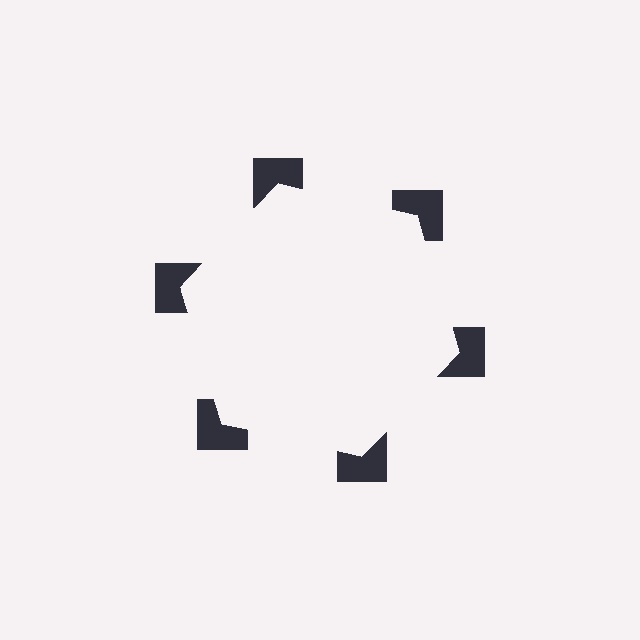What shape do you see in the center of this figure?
An illusory hexagon — its edges are inferred from the aligned wedge cuts in the notched squares, not physically drawn.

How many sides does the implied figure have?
6 sides.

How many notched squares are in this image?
There are 6 — one at each vertex of the illusory hexagon.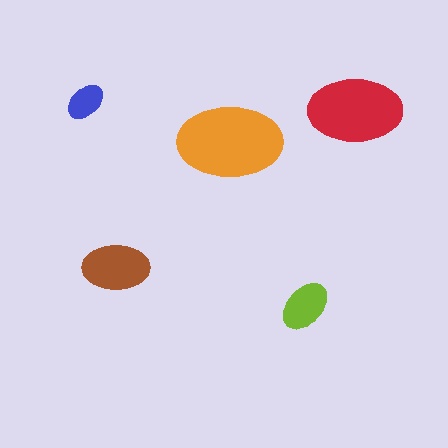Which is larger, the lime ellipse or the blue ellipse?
The lime one.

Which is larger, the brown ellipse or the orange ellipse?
The orange one.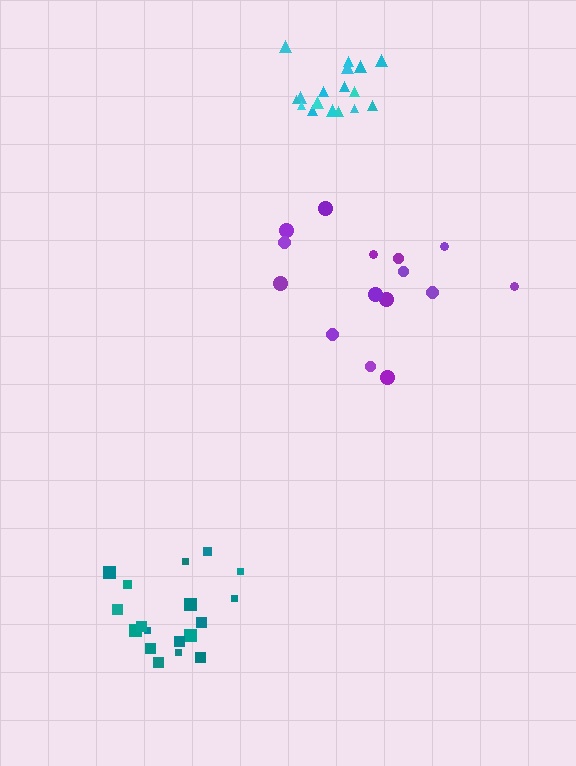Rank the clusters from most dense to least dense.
cyan, teal, purple.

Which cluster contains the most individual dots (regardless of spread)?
Teal (18).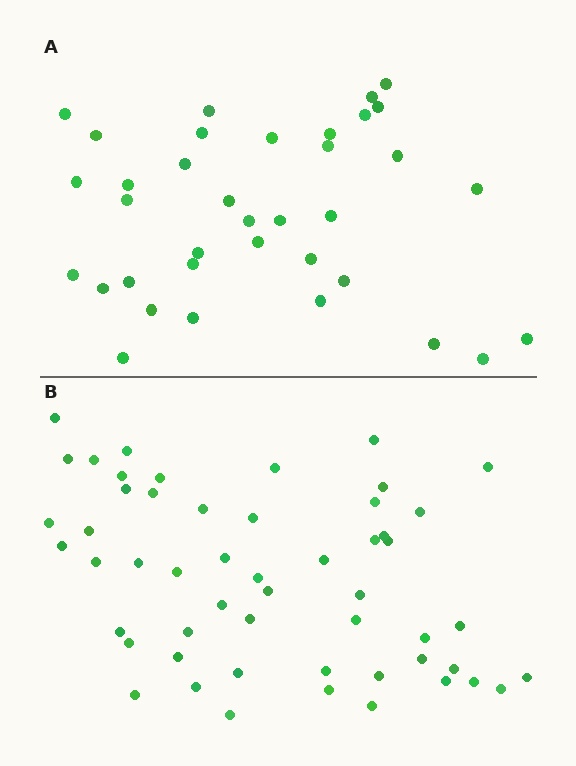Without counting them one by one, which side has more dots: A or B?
Region B (the bottom region) has more dots.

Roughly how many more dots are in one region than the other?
Region B has approximately 15 more dots than region A.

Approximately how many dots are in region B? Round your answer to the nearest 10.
About 50 dots. (The exact count is 53, which rounds to 50.)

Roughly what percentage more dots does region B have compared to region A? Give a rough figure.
About 45% more.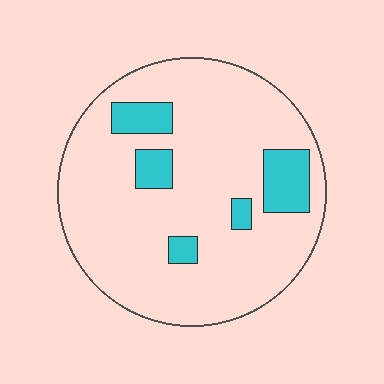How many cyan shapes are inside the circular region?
5.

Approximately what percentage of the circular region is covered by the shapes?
Approximately 15%.